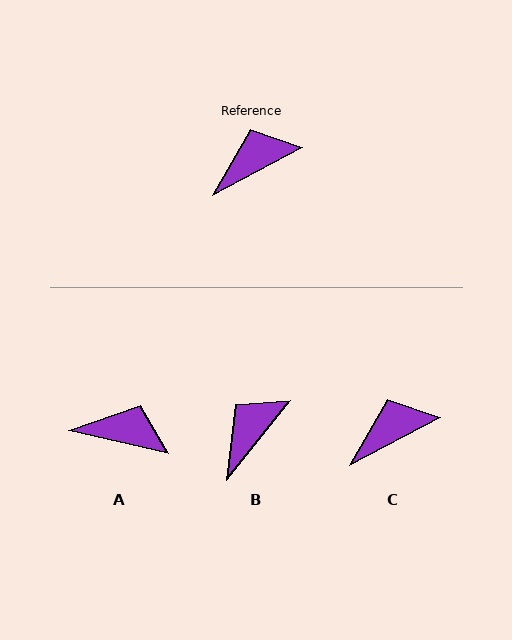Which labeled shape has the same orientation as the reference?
C.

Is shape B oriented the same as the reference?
No, it is off by about 24 degrees.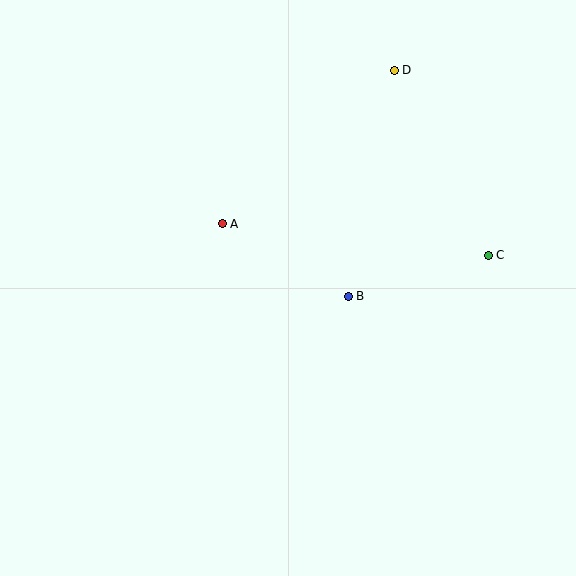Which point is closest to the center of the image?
Point B at (348, 296) is closest to the center.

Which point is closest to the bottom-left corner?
Point A is closest to the bottom-left corner.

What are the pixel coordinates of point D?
Point D is at (394, 70).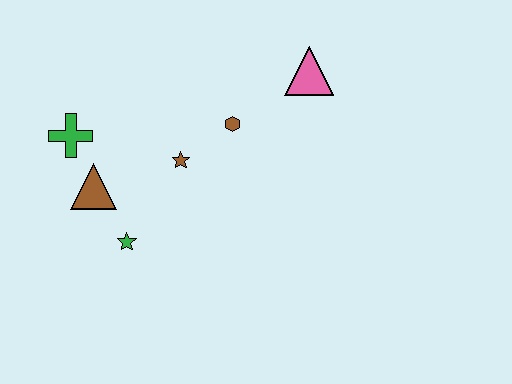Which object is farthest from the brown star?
The pink triangle is farthest from the brown star.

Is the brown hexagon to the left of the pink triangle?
Yes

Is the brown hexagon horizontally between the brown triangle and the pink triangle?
Yes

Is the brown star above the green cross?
No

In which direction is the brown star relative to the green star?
The brown star is above the green star.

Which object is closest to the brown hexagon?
The brown star is closest to the brown hexagon.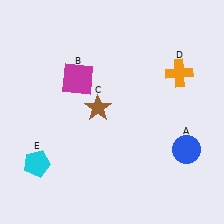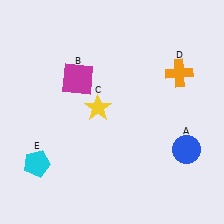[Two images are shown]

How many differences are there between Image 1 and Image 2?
There is 1 difference between the two images.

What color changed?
The star (C) changed from brown in Image 1 to yellow in Image 2.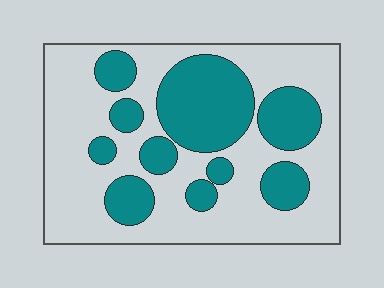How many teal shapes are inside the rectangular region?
10.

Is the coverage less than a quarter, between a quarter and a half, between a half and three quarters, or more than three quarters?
Between a quarter and a half.